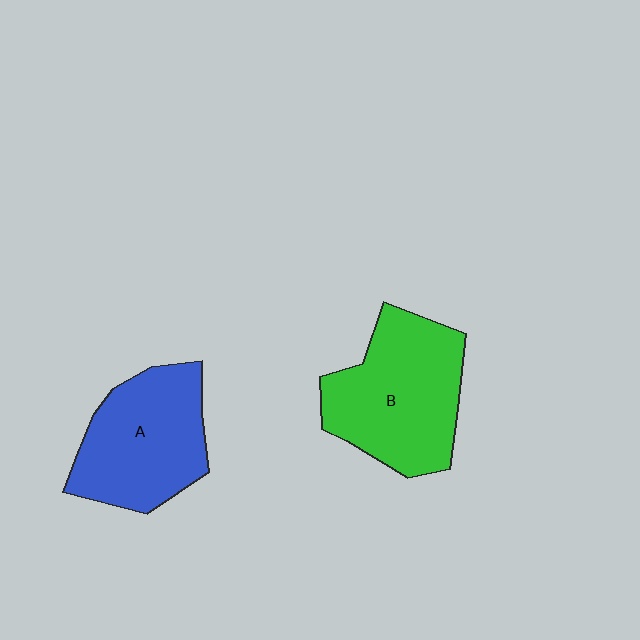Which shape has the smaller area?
Shape A (blue).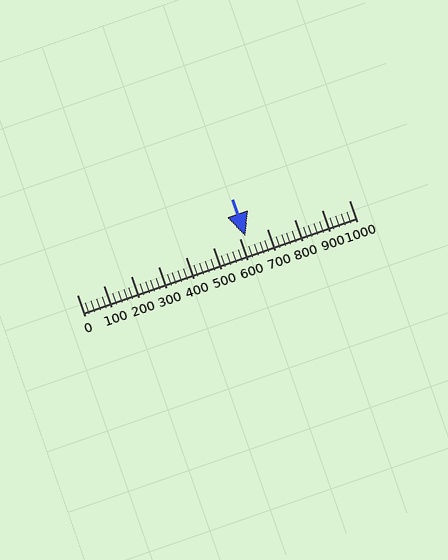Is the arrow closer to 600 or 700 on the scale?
The arrow is closer to 600.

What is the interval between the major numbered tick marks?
The major tick marks are spaced 100 units apart.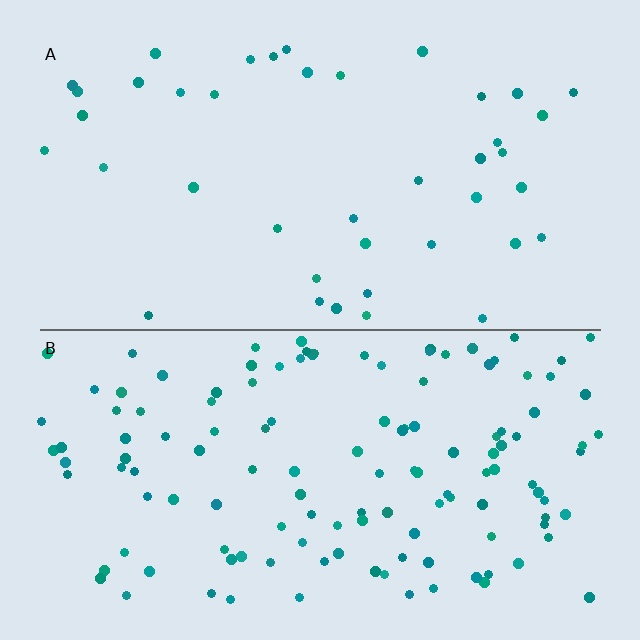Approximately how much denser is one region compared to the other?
Approximately 3.2× — region B over region A.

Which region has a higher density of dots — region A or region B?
B (the bottom).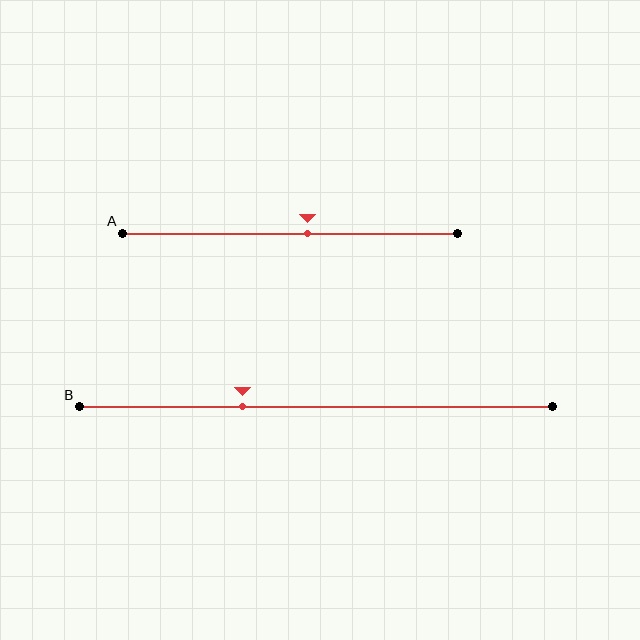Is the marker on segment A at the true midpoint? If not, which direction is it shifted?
No, the marker on segment A is shifted to the right by about 5% of the segment length.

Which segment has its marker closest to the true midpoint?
Segment A has its marker closest to the true midpoint.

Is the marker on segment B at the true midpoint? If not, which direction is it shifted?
No, the marker on segment B is shifted to the left by about 15% of the segment length.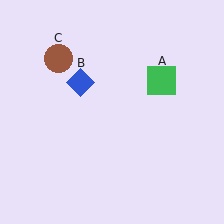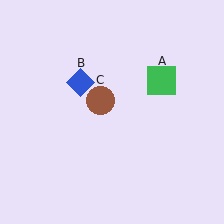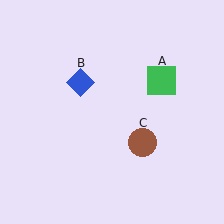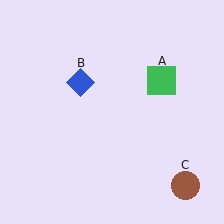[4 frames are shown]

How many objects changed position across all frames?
1 object changed position: brown circle (object C).